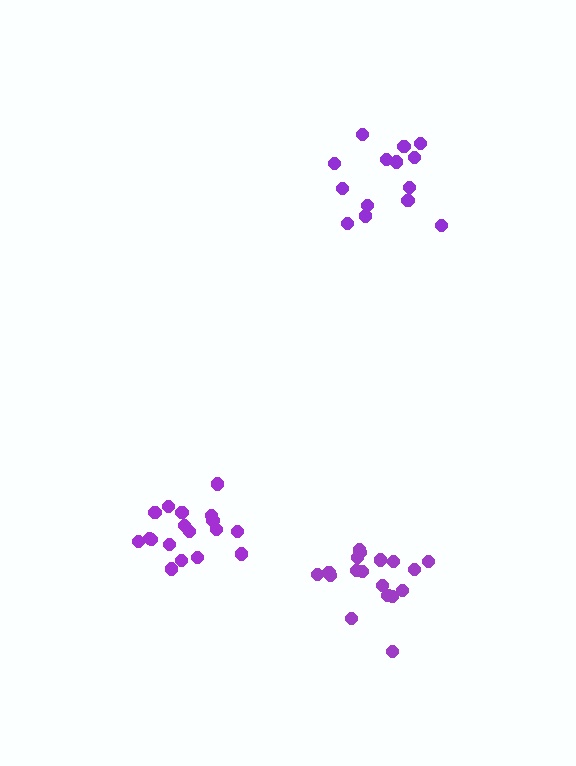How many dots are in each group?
Group 1: 18 dots, Group 2: 18 dots, Group 3: 14 dots (50 total).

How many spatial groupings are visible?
There are 3 spatial groupings.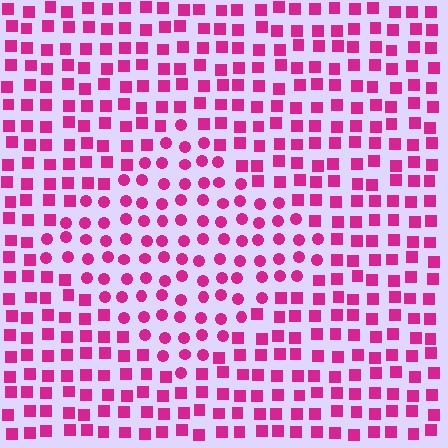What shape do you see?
I see a diamond.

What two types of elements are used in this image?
The image uses circles inside the diamond region and squares outside it.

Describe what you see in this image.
The image is filled with small magenta elements arranged in a uniform grid. A diamond-shaped region contains circles, while the surrounding area contains squares. The boundary is defined purely by the change in element shape.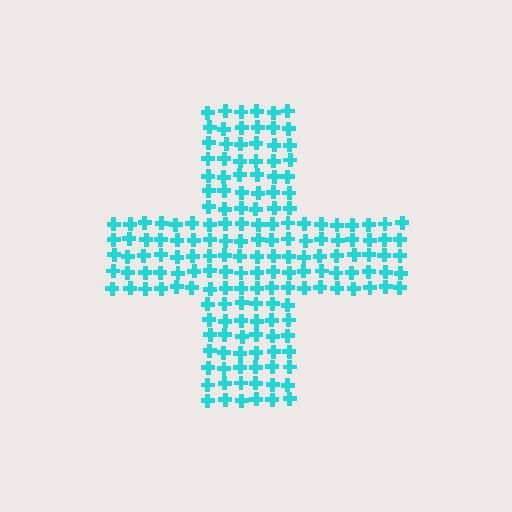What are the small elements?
The small elements are crosses.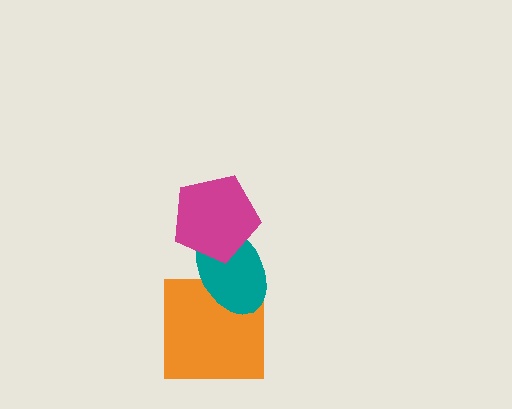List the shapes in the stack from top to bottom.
From top to bottom: the magenta pentagon, the teal ellipse, the orange square.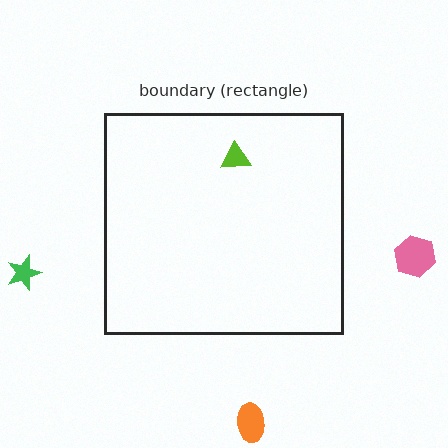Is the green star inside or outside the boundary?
Outside.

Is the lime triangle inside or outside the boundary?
Inside.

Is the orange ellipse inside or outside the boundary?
Outside.